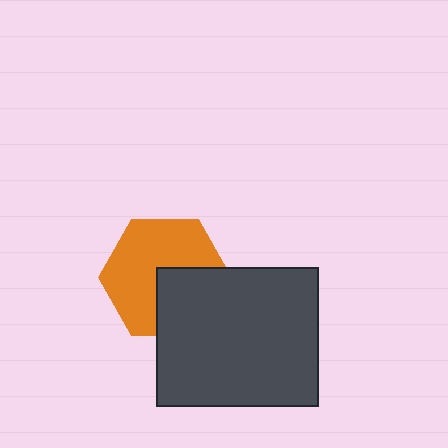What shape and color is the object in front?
The object in front is a dark gray rectangle.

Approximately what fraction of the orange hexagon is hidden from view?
Roughly 36% of the orange hexagon is hidden behind the dark gray rectangle.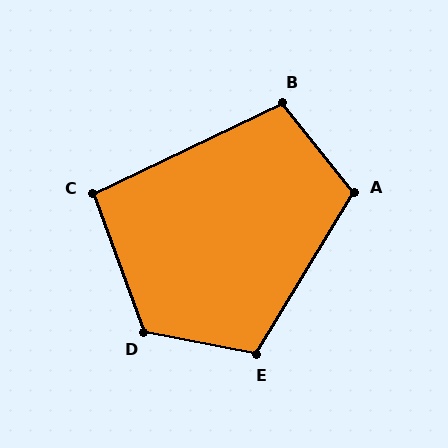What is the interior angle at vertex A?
Approximately 110 degrees (obtuse).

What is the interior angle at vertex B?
Approximately 103 degrees (obtuse).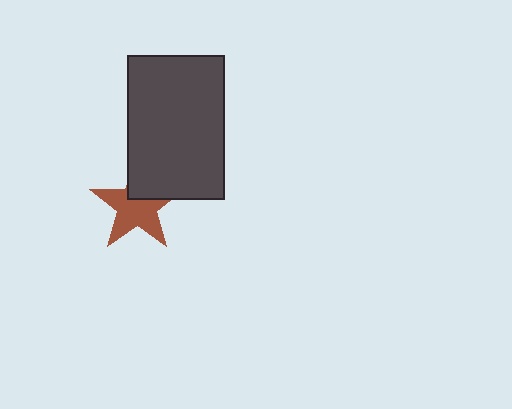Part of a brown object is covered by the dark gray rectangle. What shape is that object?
It is a star.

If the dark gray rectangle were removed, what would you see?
You would see the complete brown star.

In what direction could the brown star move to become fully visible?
The brown star could move toward the lower-left. That would shift it out from behind the dark gray rectangle entirely.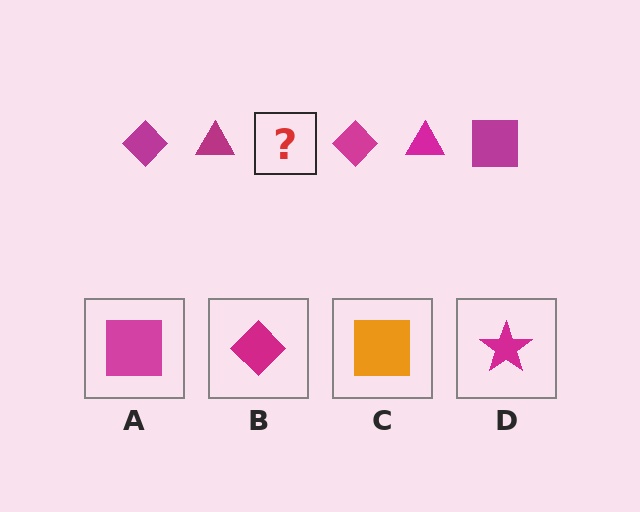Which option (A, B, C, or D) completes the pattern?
A.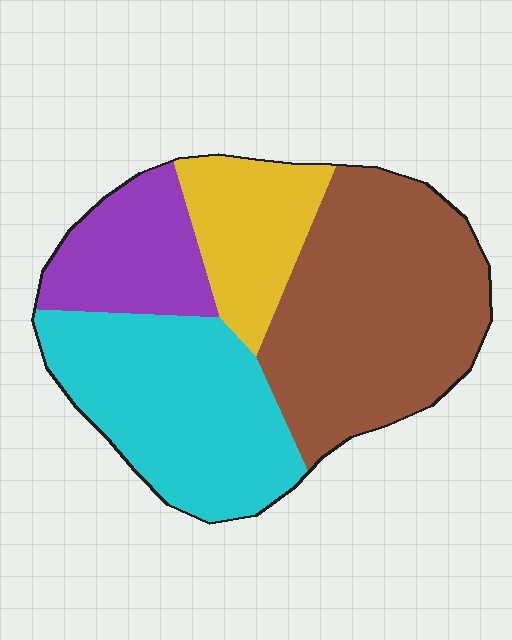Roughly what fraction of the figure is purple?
Purple covers 15% of the figure.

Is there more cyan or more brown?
Brown.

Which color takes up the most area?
Brown, at roughly 40%.